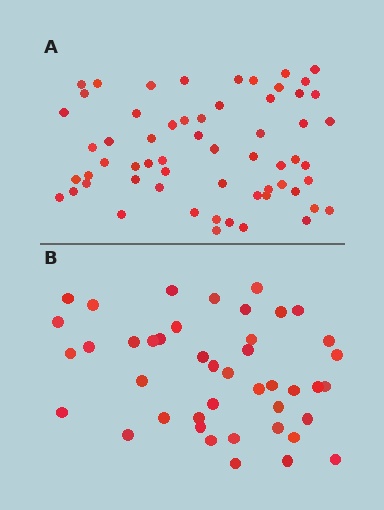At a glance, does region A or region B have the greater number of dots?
Region A (the top region) has more dots.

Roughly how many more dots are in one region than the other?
Region A has approximately 15 more dots than region B.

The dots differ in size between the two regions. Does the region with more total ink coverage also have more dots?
No. Region B has more total ink coverage because its dots are larger, but region A actually contains more individual dots. Total area can be misleading — the number of items is what matters here.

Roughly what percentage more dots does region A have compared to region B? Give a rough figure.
About 40% more.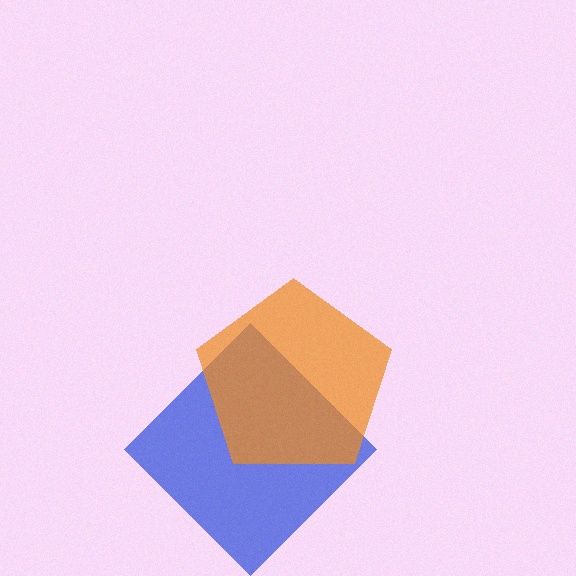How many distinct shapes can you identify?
There are 2 distinct shapes: a blue diamond, an orange pentagon.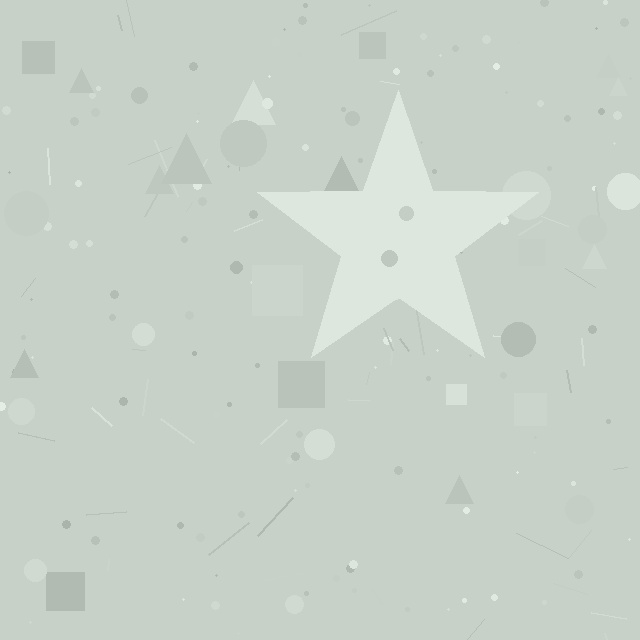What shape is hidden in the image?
A star is hidden in the image.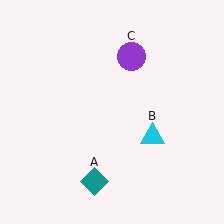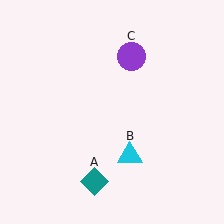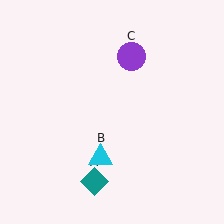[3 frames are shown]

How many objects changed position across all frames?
1 object changed position: cyan triangle (object B).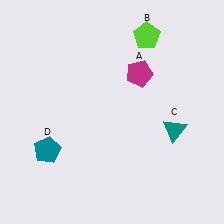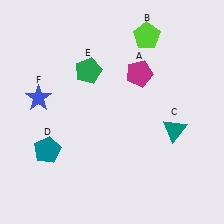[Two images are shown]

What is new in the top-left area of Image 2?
A blue star (F) was added in the top-left area of Image 2.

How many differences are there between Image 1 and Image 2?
There are 2 differences between the two images.